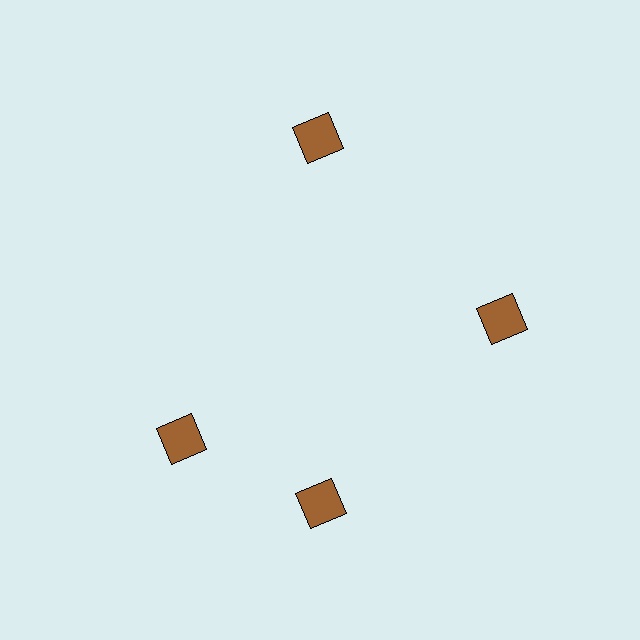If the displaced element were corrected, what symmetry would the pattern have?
It would have 4-fold rotational symmetry — the pattern would map onto itself every 90 degrees.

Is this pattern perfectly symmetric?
No. The 4 brown squares are arranged in a ring, but one element near the 9 o'clock position is rotated out of alignment along the ring, breaking the 4-fold rotational symmetry.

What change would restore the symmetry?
The symmetry would be restored by rotating it back into even spacing with its neighbors so that all 4 squares sit at equal angles and equal distance from the center.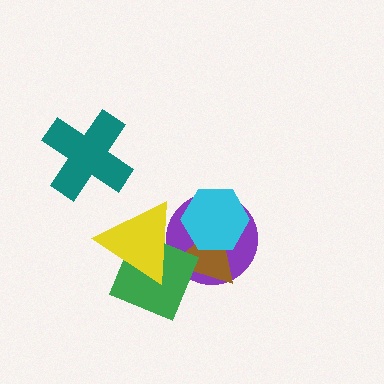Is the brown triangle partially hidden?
Yes, it is partially covered by another shape.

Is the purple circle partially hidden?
Yes, it is partially covered by another shape.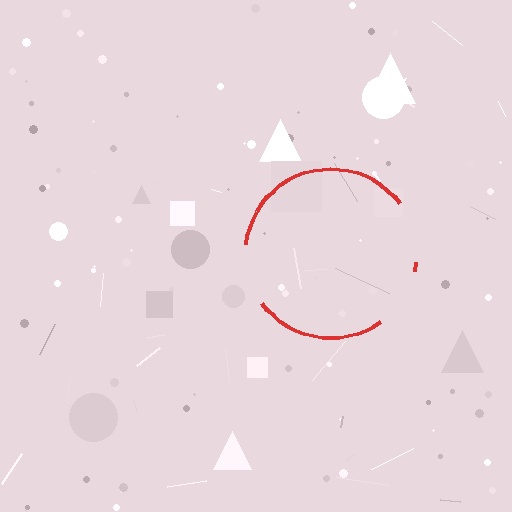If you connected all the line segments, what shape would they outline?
They would outline a circle.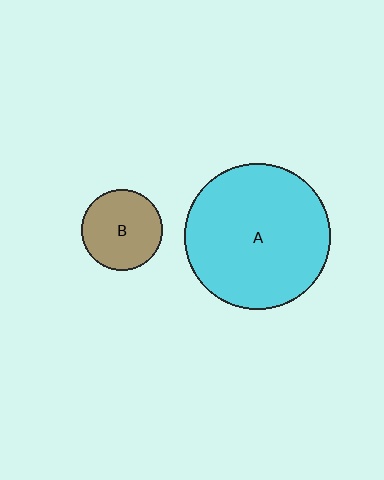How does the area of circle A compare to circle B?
Approximately 3.3 times.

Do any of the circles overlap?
No, none of the circles overlap.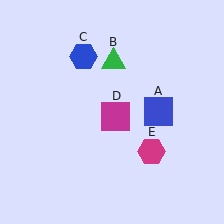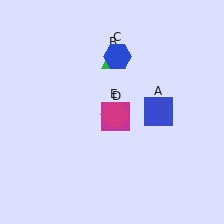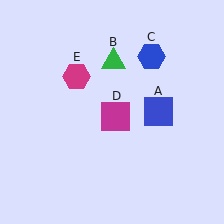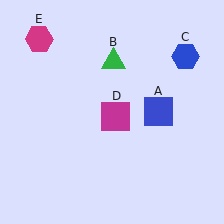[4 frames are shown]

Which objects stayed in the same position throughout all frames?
Blue square (object A) and green triangle (object B) and magenta square (object D) remained stationary.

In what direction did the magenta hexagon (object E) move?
The magenta hexagon (object E) moved up and to the left.